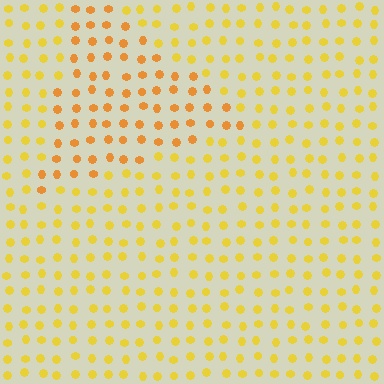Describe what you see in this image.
The image is filled with small yellow elements in a uniform arrangement. A triangle-shaped region is visible where the elements are tinted to a slightly different hue, forming a subtle color boundary.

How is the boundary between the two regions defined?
The boundary is defined purely by a slight shift in hue (about 22 degrees). Spacing, size, and orientation are identical on both sides.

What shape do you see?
I see a triangle.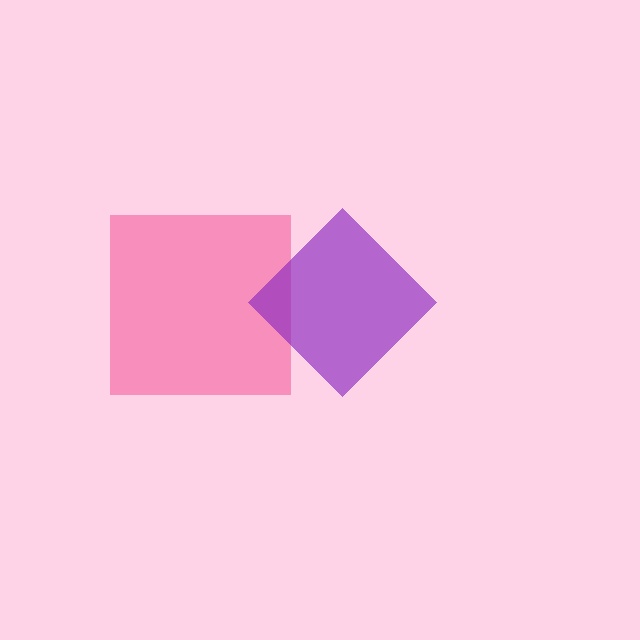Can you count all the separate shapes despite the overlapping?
Yes, there are 2 separate shapes.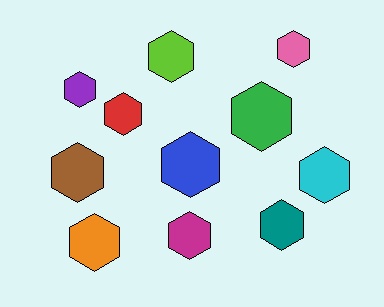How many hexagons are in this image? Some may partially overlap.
There are 11 hexagons.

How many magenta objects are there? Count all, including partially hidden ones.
There is 1 magenta object.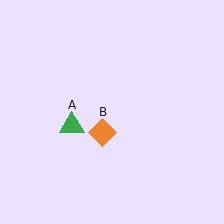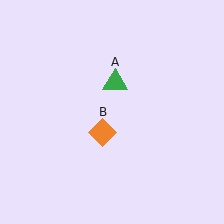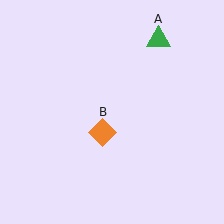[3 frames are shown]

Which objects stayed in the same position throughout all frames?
Orange diamond (object B) remained stationary.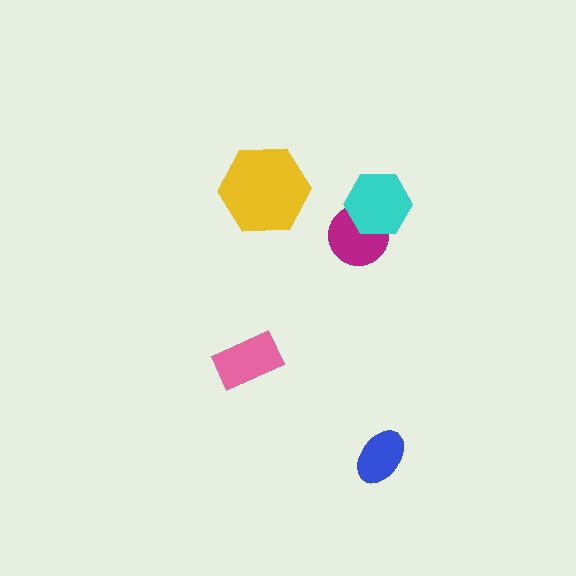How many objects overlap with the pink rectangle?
0 objects overlap with the pink rectangle.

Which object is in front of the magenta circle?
The cyan hexagon is in front of the magenta circle.